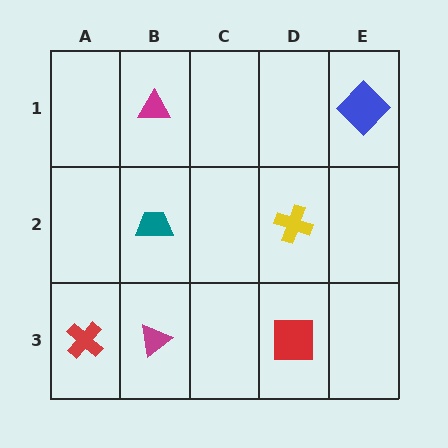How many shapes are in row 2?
2 shapes.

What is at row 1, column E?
A blue diamond.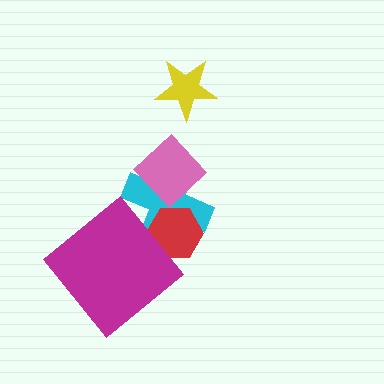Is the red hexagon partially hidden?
Yes, it is partially covered by another shape.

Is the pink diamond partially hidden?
No, no other shape covers it.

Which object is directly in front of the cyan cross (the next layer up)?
The red hexagon is directly in front of the cyan cross.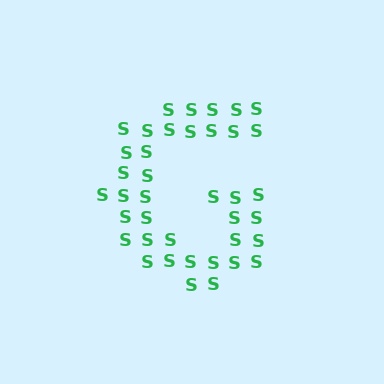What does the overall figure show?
The overall figure shows the letter G.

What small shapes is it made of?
It is made of small letter S's.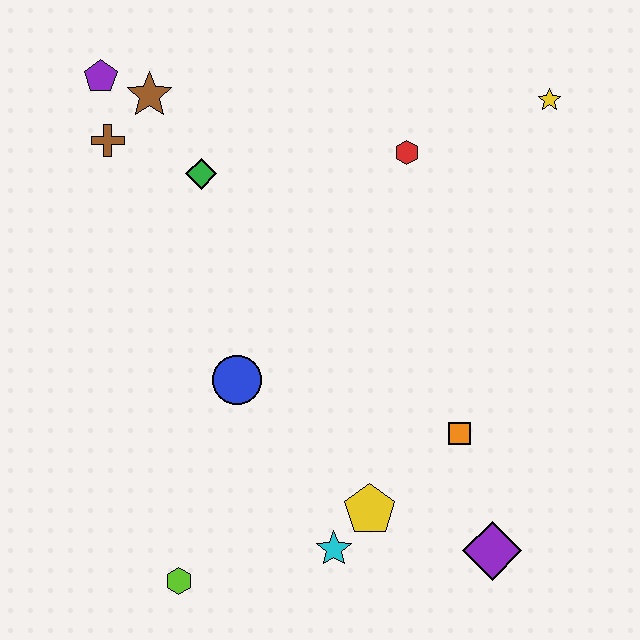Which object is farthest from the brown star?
The purple diamond is farthest from the brown star.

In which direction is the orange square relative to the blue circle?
The orange square is to the right of the blue circle.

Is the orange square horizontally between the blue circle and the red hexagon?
No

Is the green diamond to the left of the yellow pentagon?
Yes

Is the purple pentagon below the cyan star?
No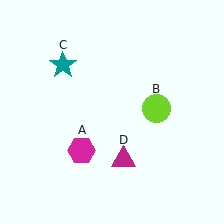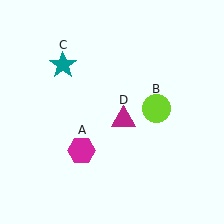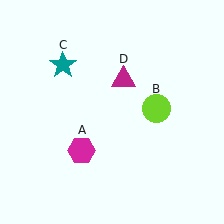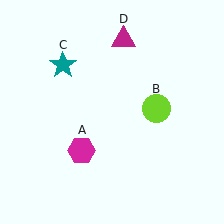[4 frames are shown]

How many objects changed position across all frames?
1 object changed position: magenta triangle (object D).